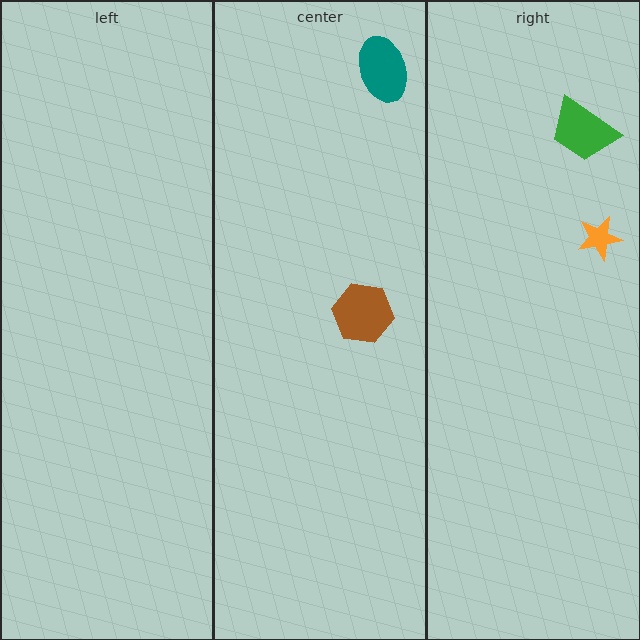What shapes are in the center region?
The teal ellipse, the brown hexagon.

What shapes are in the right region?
The orange star, the green trapezoid.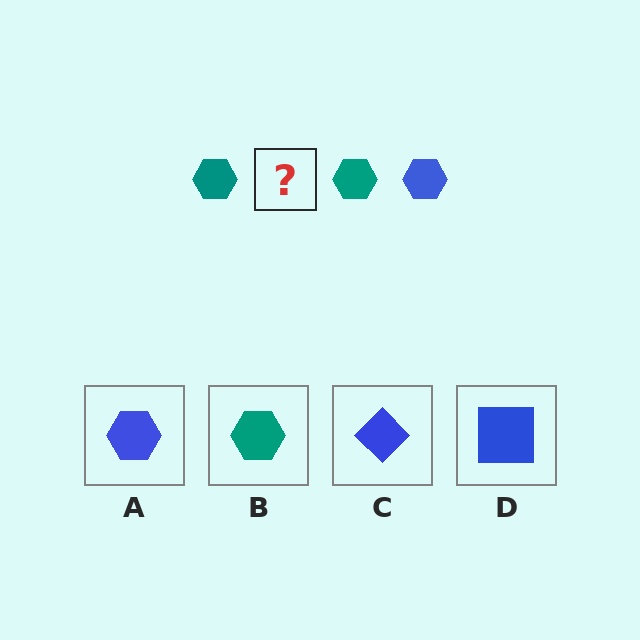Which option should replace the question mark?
Option A.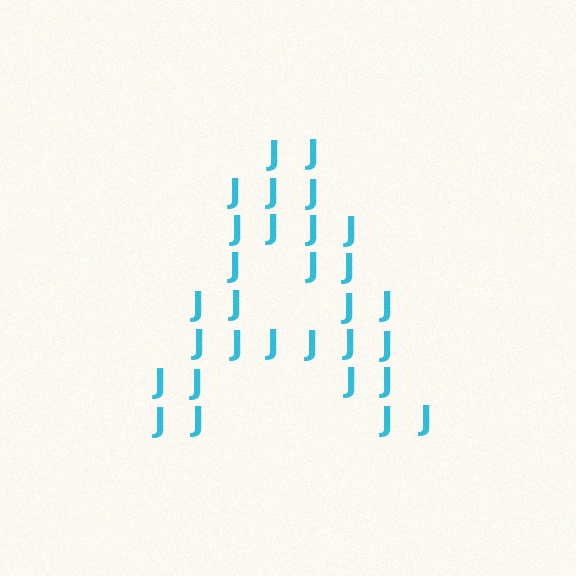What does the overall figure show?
The overall figure shows the letter A.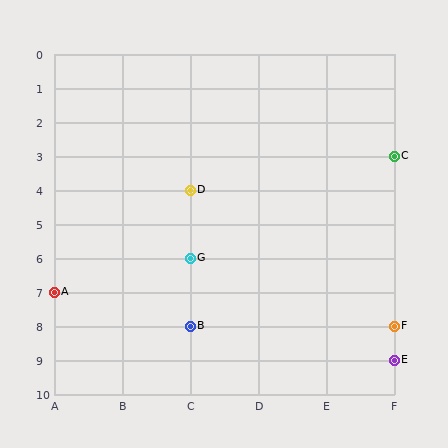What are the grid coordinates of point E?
Point E is at grid coordinates (F, 9).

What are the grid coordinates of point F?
Point F is at grid coordinates (F, 8).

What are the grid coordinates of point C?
Point C is at grid coordinates (F, 3).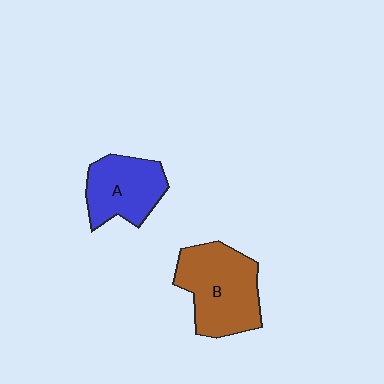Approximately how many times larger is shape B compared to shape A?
Approximately 1.3 times.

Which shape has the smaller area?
Shape A (blue).